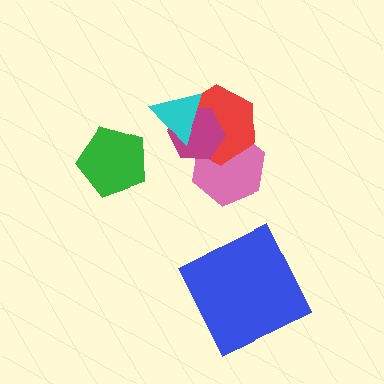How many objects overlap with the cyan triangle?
2 objects overlap with the cyan triangle.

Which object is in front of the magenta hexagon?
The cyan triangle is in front of the magenta hexagon.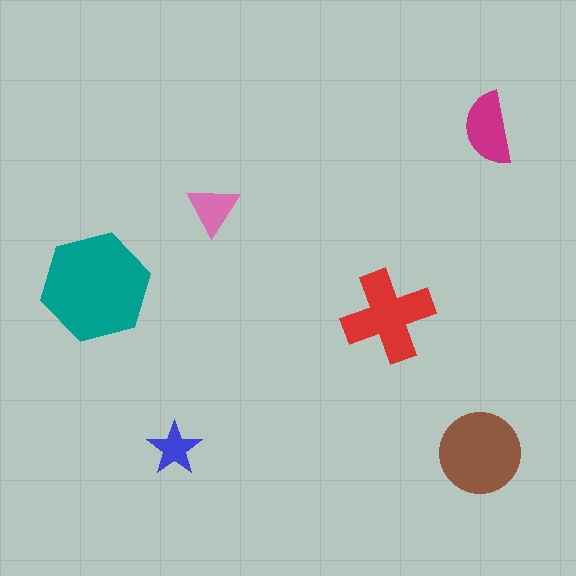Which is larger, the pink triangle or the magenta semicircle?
The magenta semicircle.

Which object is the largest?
The teal hexagon.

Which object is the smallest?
The blue star.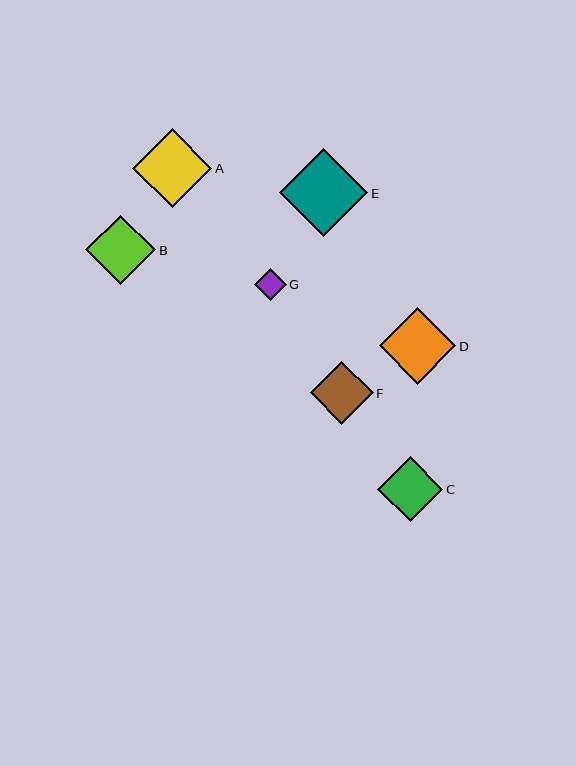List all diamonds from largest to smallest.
From largest to smallest: E, A, D, B, C, F, G.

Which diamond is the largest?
Diamond E is the largest with a size of approximately 88 pixels.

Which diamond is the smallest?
Diamond G is the smallest with a size of approximately 32 pixels.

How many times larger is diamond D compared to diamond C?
Diamond D is approximately 1.2 times the size of diamond C.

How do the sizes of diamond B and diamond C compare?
Diamond B and diamond C are approximately the same size.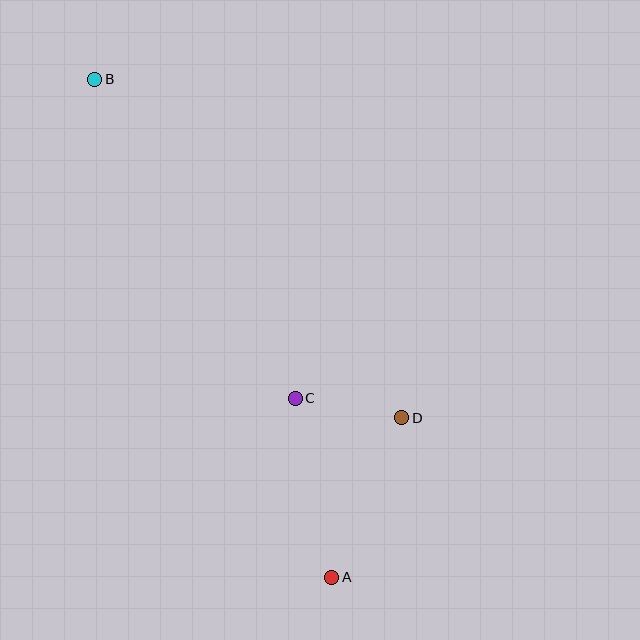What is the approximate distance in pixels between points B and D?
The distance between B and D is approximately 457 pixels.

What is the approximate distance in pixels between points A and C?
The distance between A and C is approximately 183 pixels.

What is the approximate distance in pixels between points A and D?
The distance between A and D is approximately 174 pixels.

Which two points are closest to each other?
Points C and D are closest to each other.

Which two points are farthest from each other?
Points A and B are farthest from each other.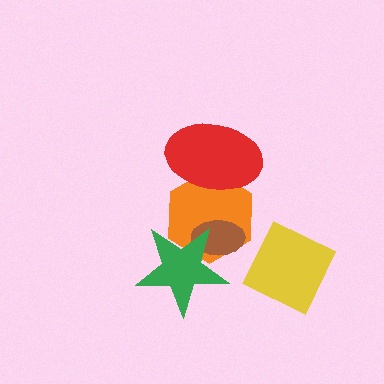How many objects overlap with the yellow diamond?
0 objects overlap with the yellow diamond.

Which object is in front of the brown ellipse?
The green star is in front of the brown ellipse.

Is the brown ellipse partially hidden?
Yes, it is partially covered by another shape.